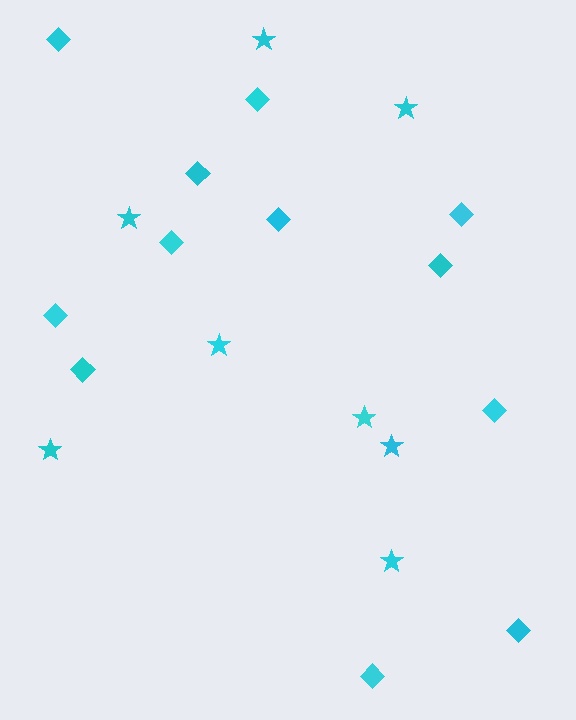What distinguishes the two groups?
There are 2 groups: one group of diamonds (12) and one group of stars (8).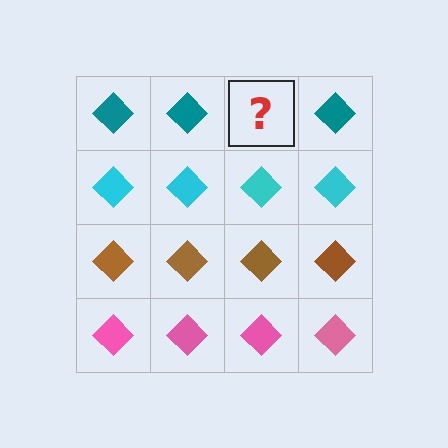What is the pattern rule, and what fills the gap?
The rule is that each row has a consistent color. The gap should be filled with a teal diamond.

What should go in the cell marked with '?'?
The missing cell should contain a teal diamond.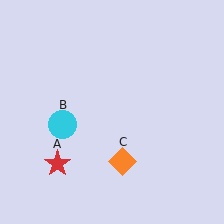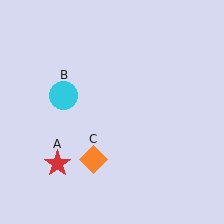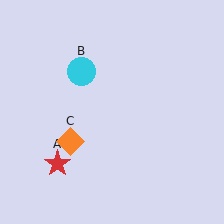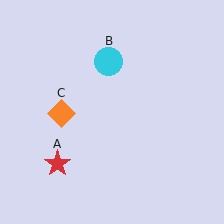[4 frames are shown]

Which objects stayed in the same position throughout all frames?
Red star (object A) remained stationary.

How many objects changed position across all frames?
2 objects changed position: cyan circle (object B), orange diamond (object C).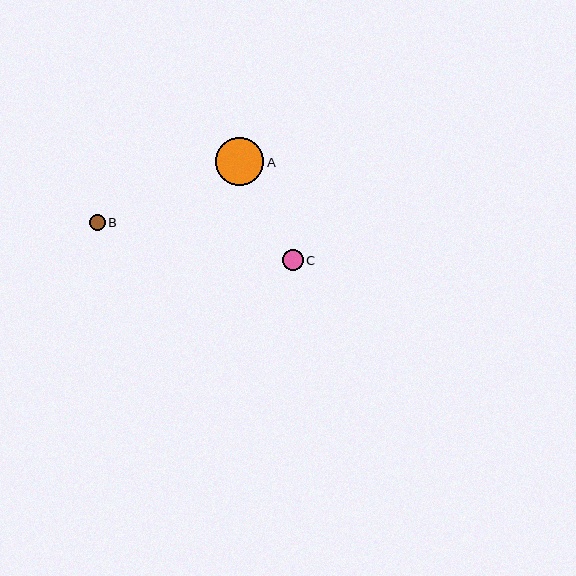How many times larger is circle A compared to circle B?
Circle A is approximately 3.1 times the size of circle B.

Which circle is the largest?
Circle A is the largest with a size of approximately 48 pixels.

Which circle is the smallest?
Circle B is the smallest with a size of approximately 16 pixels.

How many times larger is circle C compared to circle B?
Circle C is approximately 1.3 times the size of circle B.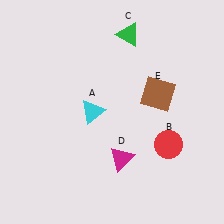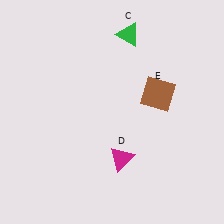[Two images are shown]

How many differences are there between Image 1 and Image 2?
There are 2 differences between the two images.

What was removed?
The red circle (B), the cyan triangle (A) were removed in Image 2.